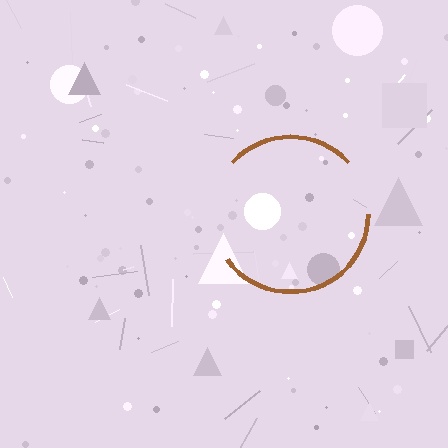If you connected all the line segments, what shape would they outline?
They would outline a circle.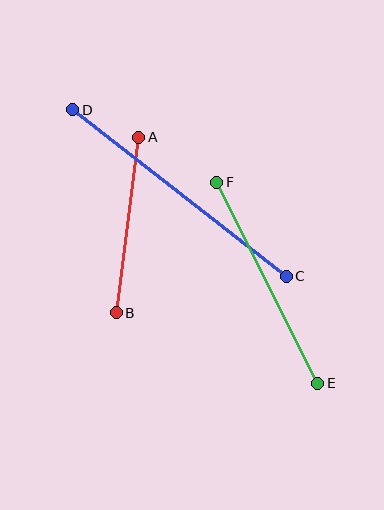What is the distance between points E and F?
The distance is approximately 225 pixels.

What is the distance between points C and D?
The distance is approximately 271 pixels.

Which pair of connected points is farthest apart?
Points C and D are farthest apart.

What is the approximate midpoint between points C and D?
The midpoint is at approximately (179, 193) pixels.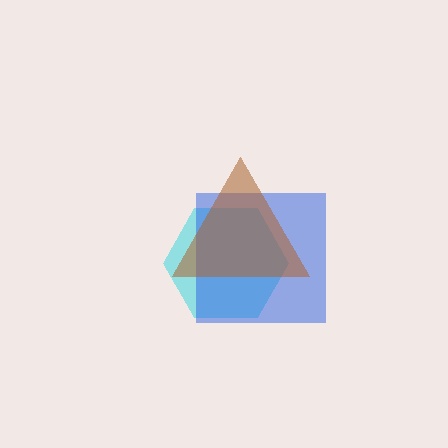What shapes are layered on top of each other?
The layered shapes are: a cyan hexagon, a blue square, a brown triangle.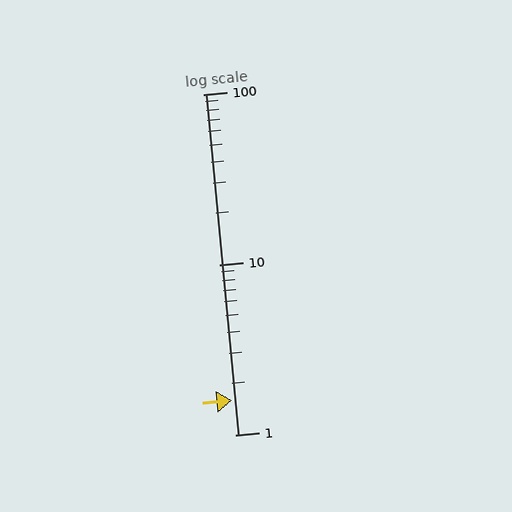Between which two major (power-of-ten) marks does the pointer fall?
The pointer is between 1 and 10.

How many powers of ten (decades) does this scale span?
The scale spans 2 decades, from 1 to 100.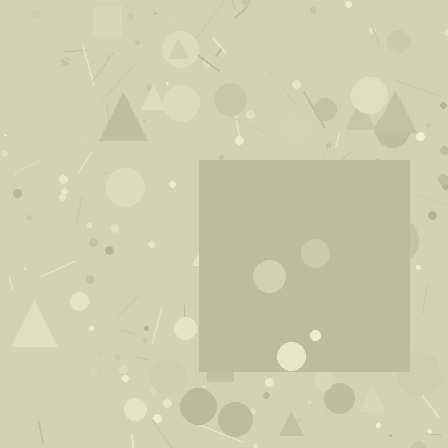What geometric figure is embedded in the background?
A square is embedded in the background.